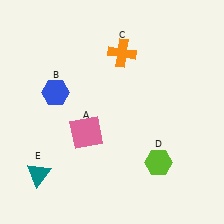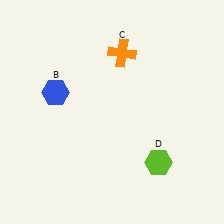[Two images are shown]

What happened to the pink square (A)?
The pink square (A) was removed in Image 2. It was in the bottom-left area of Image 1.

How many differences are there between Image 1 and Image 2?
There are 2 differences between the two images.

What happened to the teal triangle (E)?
The teal triangle (E) was removed in Image 2. It was in the bottom-left area of Image 1.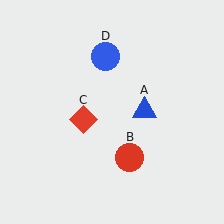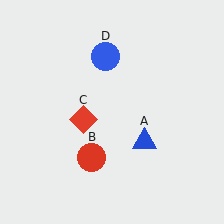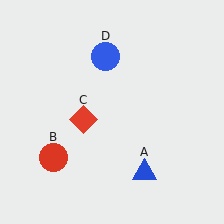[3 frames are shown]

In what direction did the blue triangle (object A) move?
The blue triangle (object A) moved down.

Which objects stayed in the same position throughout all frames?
Red diamond (object C) and blue circle (object D) remained stationary.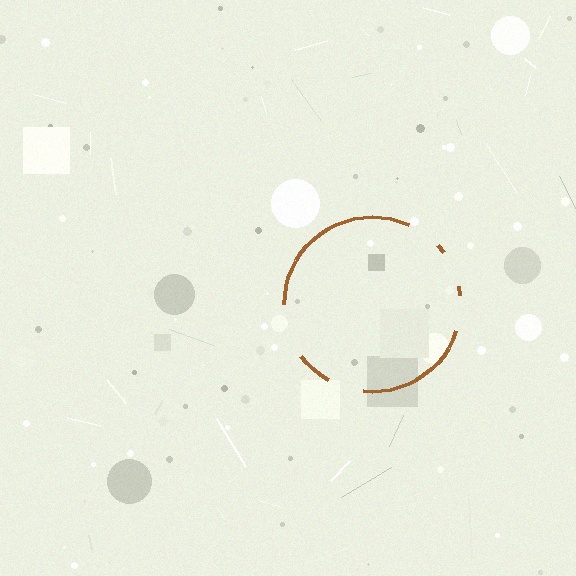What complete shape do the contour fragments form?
The contour fragments form a circle.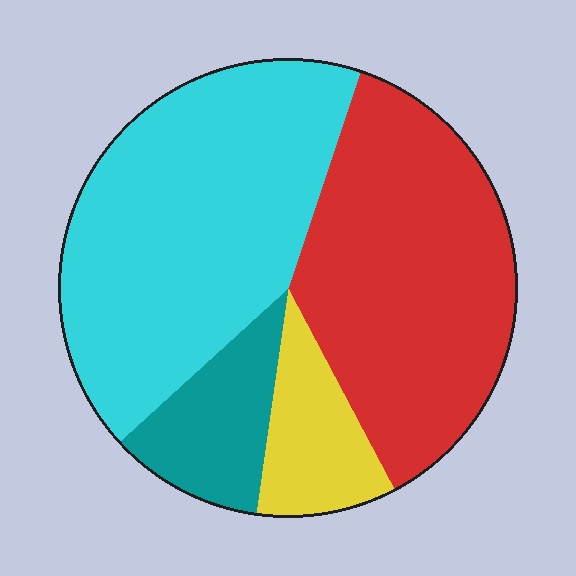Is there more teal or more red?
Red.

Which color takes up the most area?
Cyan, at roughly 40%.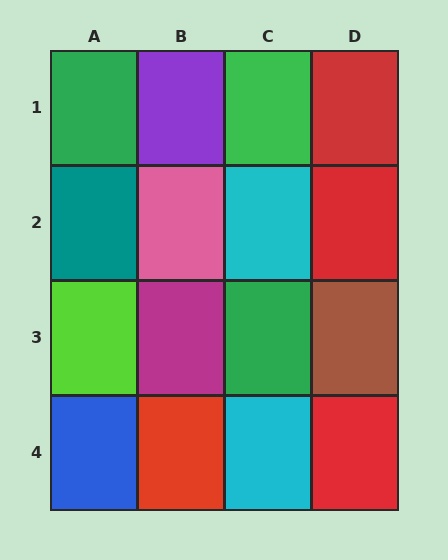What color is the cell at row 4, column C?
Cyan.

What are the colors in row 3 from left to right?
Lime, magenta, green, brown.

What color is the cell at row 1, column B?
Purple.